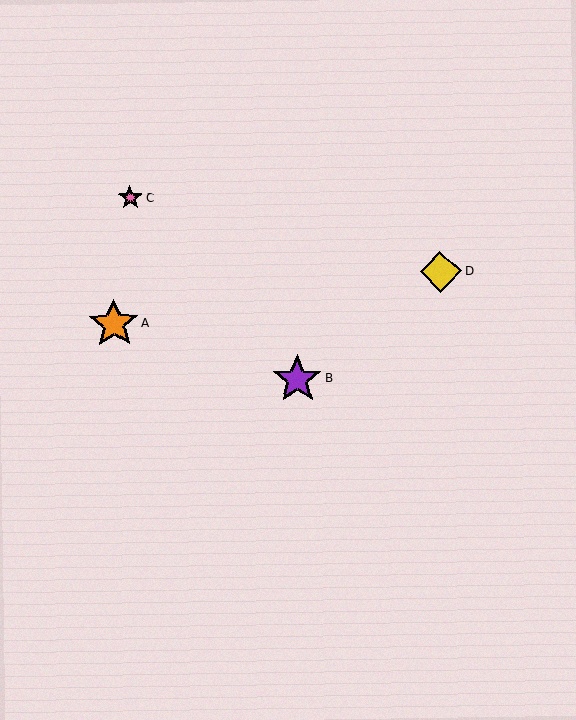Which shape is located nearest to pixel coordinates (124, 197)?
The pink star (labeled C) at (130, 198) is nearest to that location.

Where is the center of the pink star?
The center of the pink star is at (130, 198).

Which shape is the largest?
The orange star (labeled A) is the largest.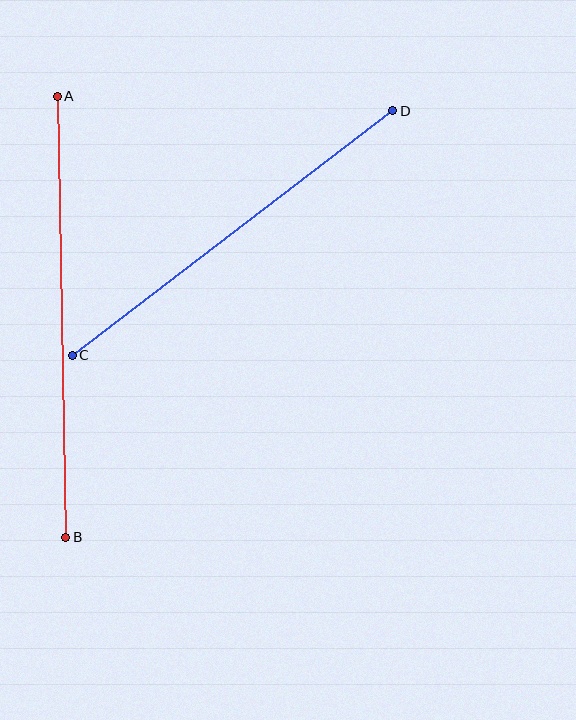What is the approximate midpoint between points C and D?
The midpoint is at approximately (233, 233) pixels.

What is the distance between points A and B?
The distance is approximately 441 pixels.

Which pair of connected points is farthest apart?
Points A and B are farthest apart.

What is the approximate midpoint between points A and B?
The midpoint is at approximately (62, 317) pixels.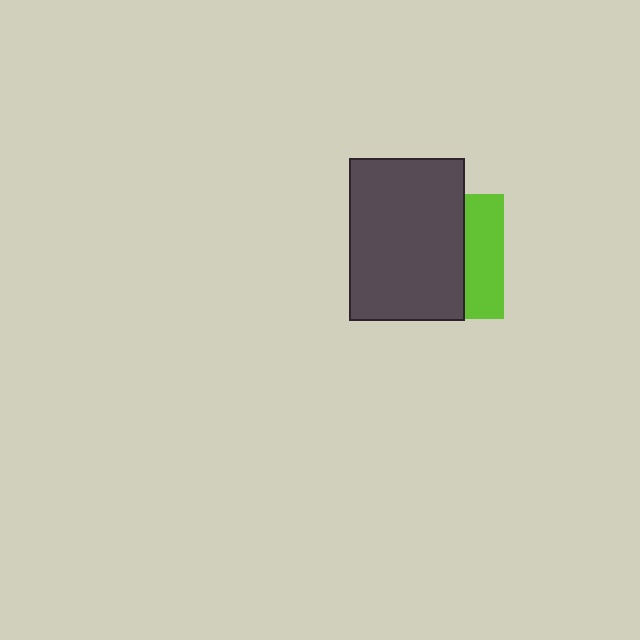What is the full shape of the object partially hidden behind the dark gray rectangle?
The partially hidden object is a lime square.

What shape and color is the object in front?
The object in front is a dark gray rectangle.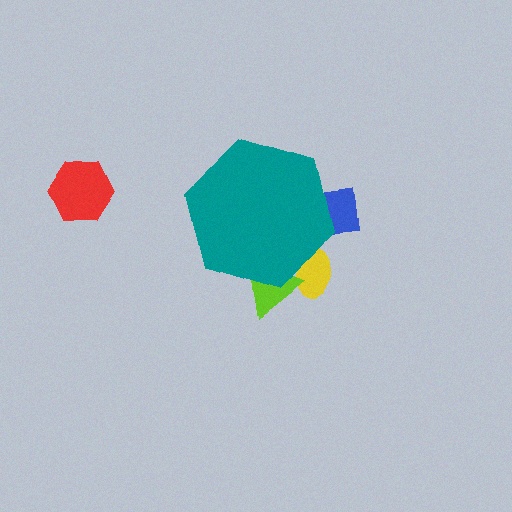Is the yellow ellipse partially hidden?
Yes, the yellow ellipse is partially hidden behind the teal hexagon.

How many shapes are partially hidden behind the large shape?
3 shapes are partially hidden.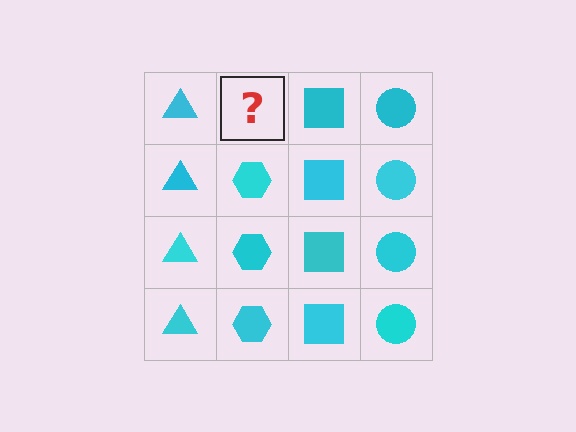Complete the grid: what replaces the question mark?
The question mark should be replaced with a cyan hexagon.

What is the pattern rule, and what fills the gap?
The rule is that each column has a consistent shape. The gap should be filled with a cyan hexagon.